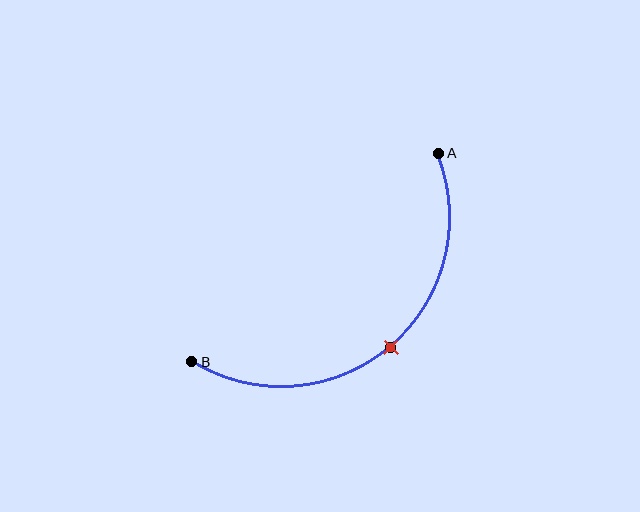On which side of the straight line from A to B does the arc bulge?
The arc bulges below and to the right of the straight line connecting A and B.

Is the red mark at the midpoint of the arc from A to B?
Yes. The red mark lies on the arc at equal arc-length from both A and B — it is the arc midpoint.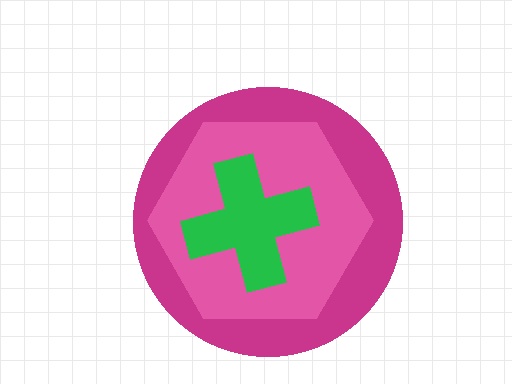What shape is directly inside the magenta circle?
The pink hexagon.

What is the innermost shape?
The green cross.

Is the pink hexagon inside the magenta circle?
Yes.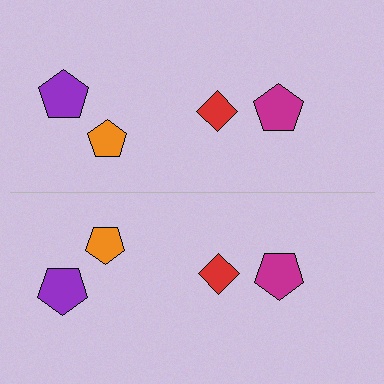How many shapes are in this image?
There are 8 shapes in this image.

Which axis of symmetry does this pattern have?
The pattern has a horizontal axis of symmetry running through the center of the image.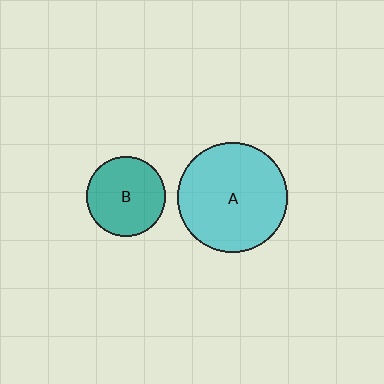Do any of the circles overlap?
No, none of the circles overlap.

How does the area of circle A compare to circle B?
Approximately 1.9 times.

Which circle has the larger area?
Circle A (cyan).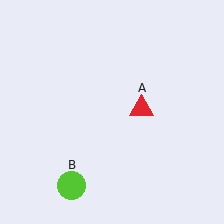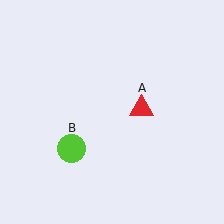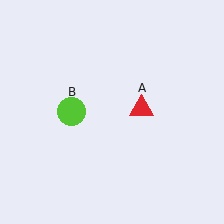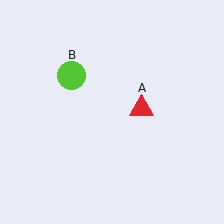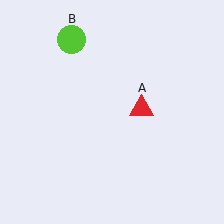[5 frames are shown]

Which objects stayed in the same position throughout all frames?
Red triangle (object A) remained stationary.